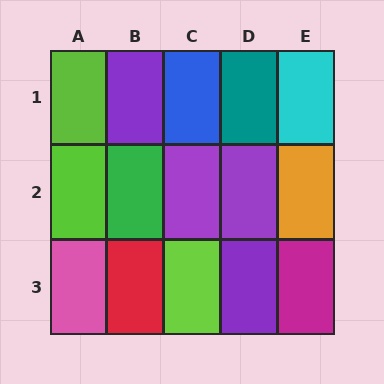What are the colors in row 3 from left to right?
Pink, red, lime, purple, magenta.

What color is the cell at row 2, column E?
Orange.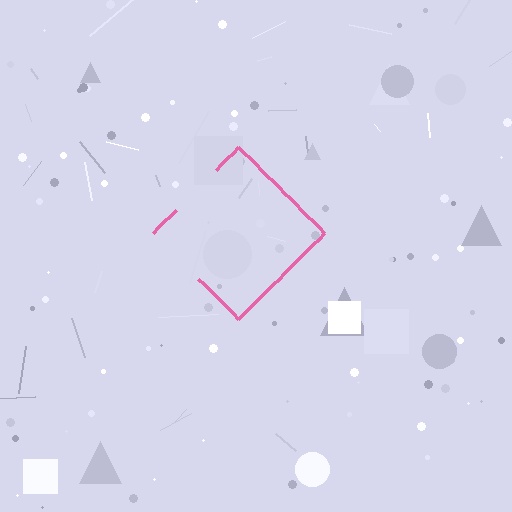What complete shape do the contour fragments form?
The contour fragments form a diamond.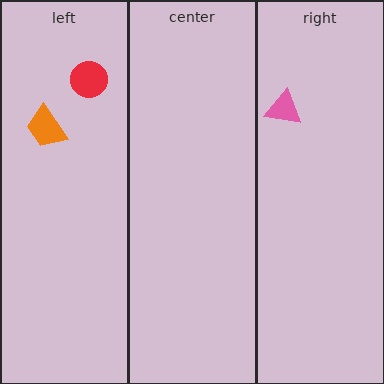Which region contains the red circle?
The left region.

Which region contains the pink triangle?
The right region.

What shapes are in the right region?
The pink triangle.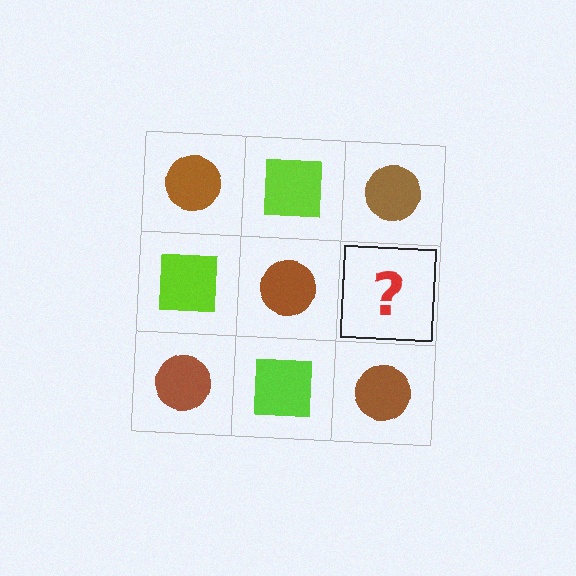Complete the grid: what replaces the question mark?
The question mark should be replaced with a lime square.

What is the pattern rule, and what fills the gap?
The rule is that it alternates brown circle and lime square in a checkerboard pattern. The gap should be filled with a lime square.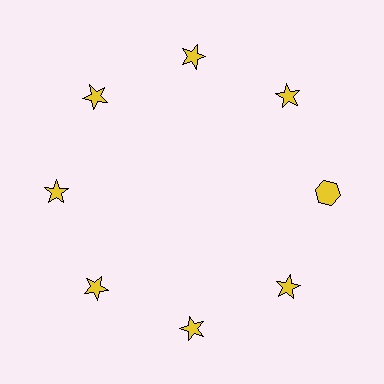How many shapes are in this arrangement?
There are 8 shapes arranged in a ring pattern.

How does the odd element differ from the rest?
It has a different shape: hexagon instead of star.